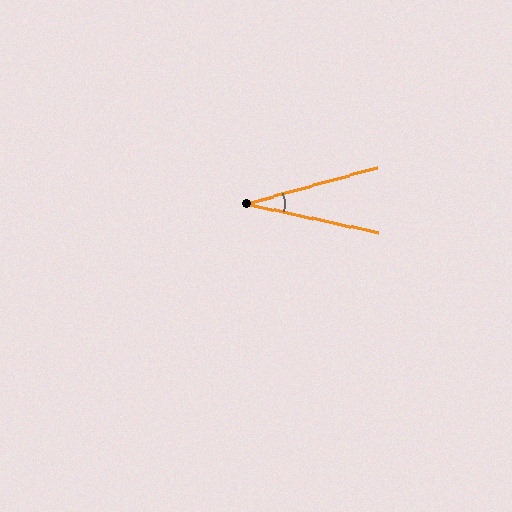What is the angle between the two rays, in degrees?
Approximately 28 degrees.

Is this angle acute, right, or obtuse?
It is acute.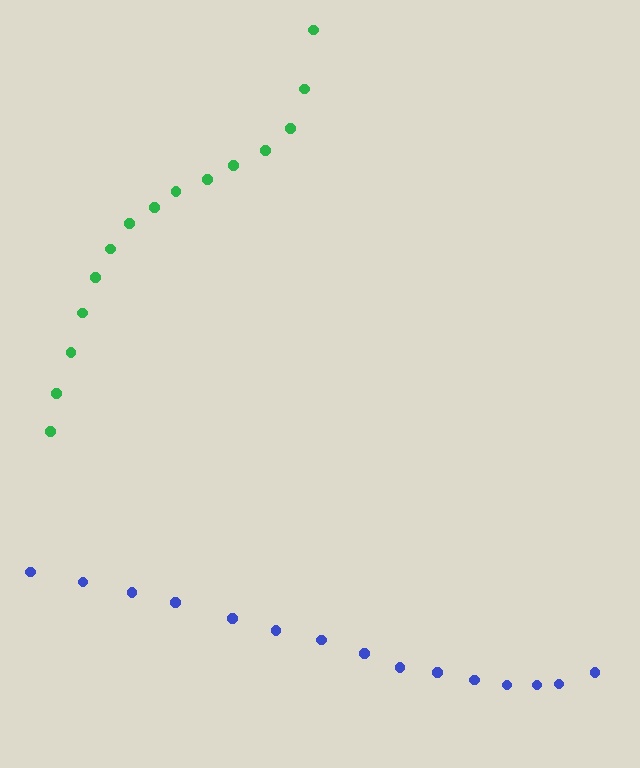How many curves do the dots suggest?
There are 2 distinct paths.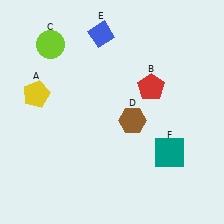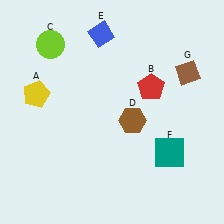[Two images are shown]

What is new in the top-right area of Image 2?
A brown diamond (G) was added in the top-right area of Image 2.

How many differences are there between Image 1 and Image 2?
There is 1 difference between the two images.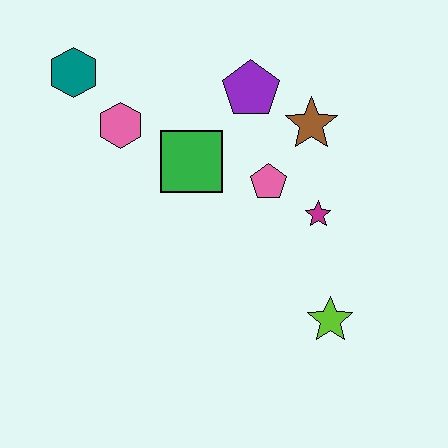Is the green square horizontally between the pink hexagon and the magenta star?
Yes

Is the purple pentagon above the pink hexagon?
Yes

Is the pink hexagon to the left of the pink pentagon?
Yes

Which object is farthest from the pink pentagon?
The teal hexagon is farthest from the pink pentagon.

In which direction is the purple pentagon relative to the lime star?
The purple pentagon is above the lime star.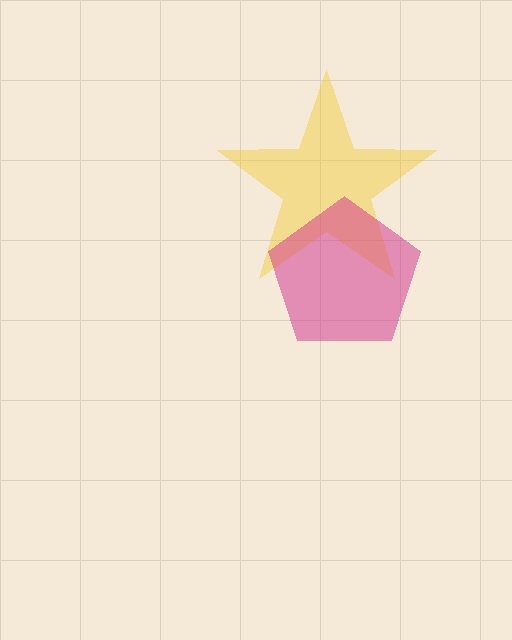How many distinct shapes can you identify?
There are 2 distinct shapes: a yellow star, a magenta pentagon.